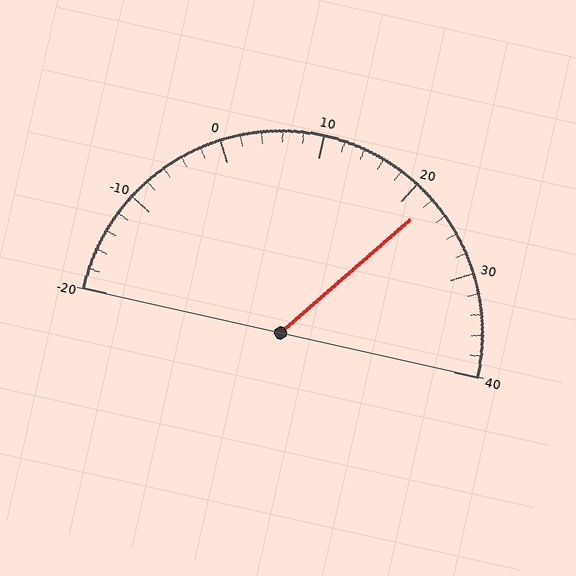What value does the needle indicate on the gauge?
The needle indicates approximately 22.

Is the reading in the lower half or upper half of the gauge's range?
The reading is in the upper half of the range (-20 to 40).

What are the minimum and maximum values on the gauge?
The gauge ranges from -20 to 40.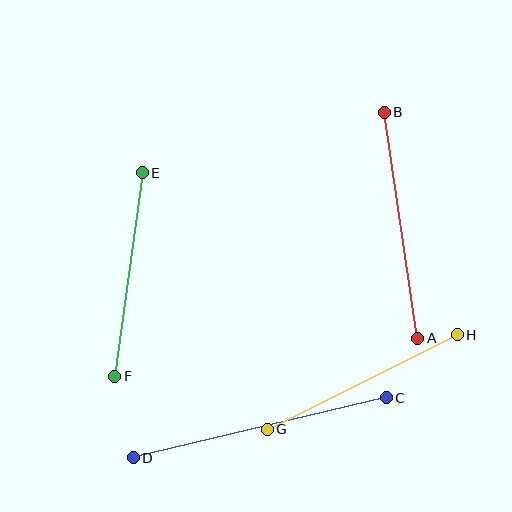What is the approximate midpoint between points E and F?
The midpoint is at approximately (129, 275) pixels.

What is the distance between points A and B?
The distance is approximately 229 pixels.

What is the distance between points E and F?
The distance is approximately 205 pixels.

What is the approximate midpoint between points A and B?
The midpoint is at approximately (401, 225) pixels.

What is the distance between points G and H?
The distance is approximately 212 pixels.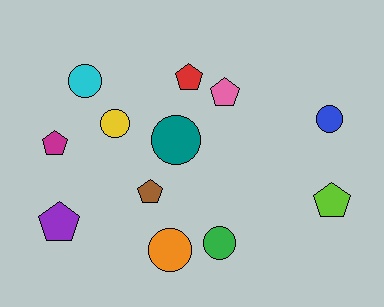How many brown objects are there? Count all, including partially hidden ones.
There is 1 brown object.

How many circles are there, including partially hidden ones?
There are 6 circles.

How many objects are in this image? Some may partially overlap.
There are 12 objects.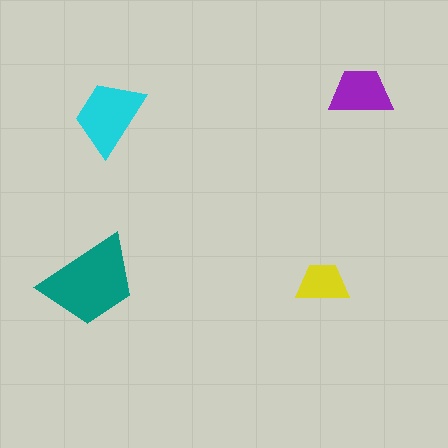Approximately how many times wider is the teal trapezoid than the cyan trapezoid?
About 1.5 times wider.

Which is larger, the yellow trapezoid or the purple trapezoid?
The purple one.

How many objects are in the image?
There are 4 objects in the image.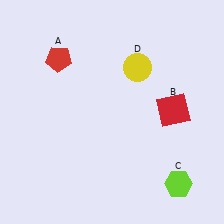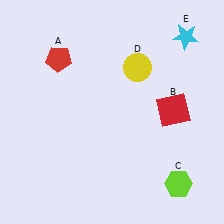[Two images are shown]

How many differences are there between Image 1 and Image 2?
There is 1 difference between the two images.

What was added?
A cyan star (E) was added in Image 2.